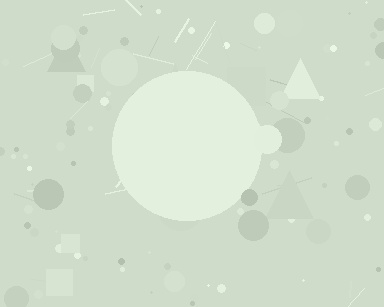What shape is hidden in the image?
A circle is hidden in the image.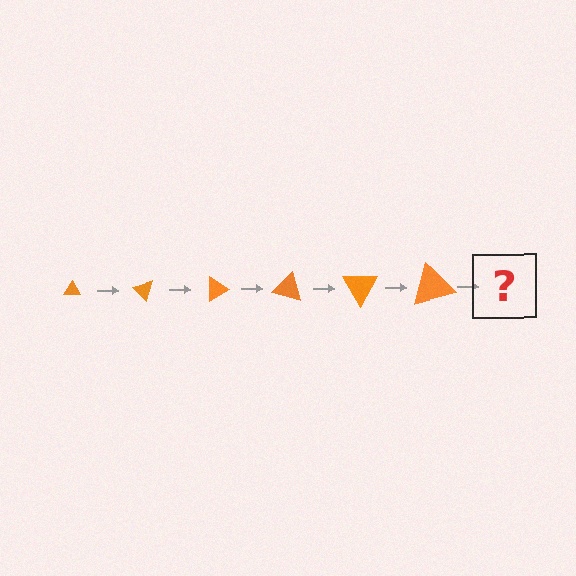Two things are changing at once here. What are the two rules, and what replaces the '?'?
The two rules are that the triangle grows larger each step and it rotates 45 degrees each step. The '?' should be a triangle, larger than the previous one and rotated 270 degrees from the start.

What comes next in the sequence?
The next element should be a triangle, larger than the previous one and rotated 270 degrees from the start.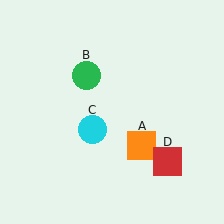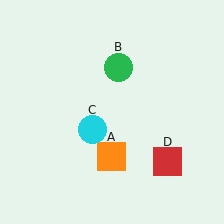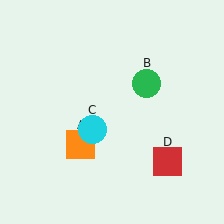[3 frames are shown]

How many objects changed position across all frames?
2 objects changed position: orange square (object A), green circle (object B).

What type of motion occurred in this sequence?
The orange square (object A), green circle (object B) rotated clockwise around the center of the scene.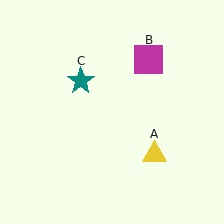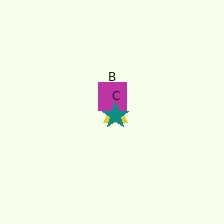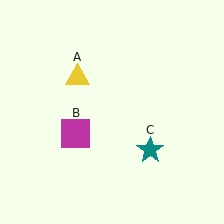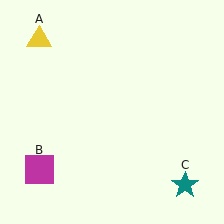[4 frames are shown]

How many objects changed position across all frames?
3 objects changed position: yellow triangle (object A), magenta square (object B), teal star (object C).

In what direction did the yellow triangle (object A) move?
The yellow triangle (object A) moved up and to the left.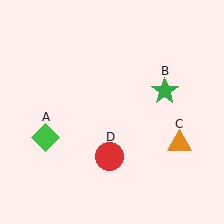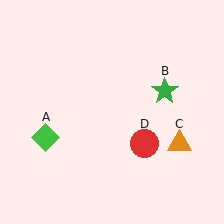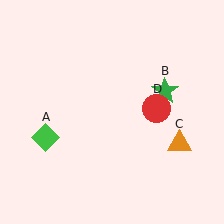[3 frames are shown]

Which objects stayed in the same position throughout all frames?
Green diamond (object A) and green star (object B) and orange triangle (object C) remained stationary.